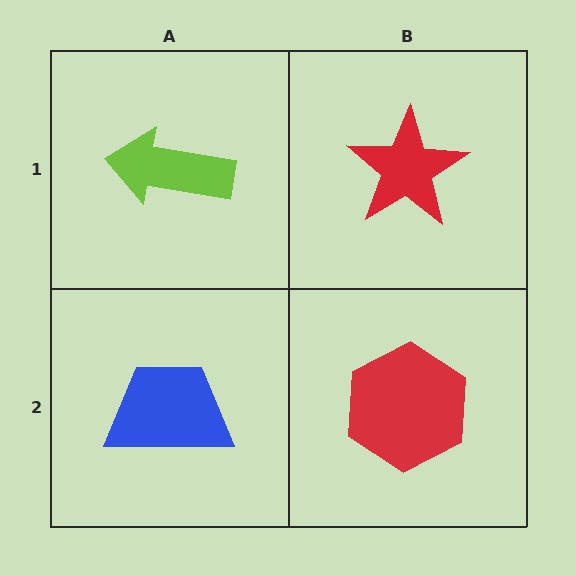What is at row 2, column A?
A blue trapezoid.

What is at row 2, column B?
A red hexagon.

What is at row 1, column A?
A lime arrow.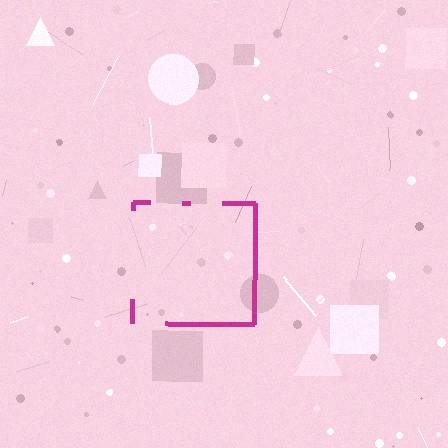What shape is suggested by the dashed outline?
The dashed outline suggests a square.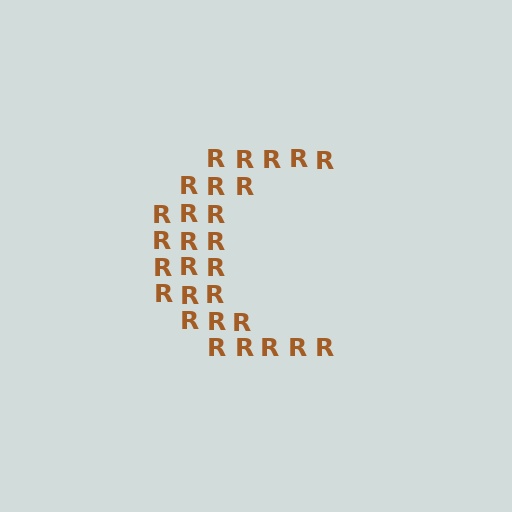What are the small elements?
The small elements are letter R's.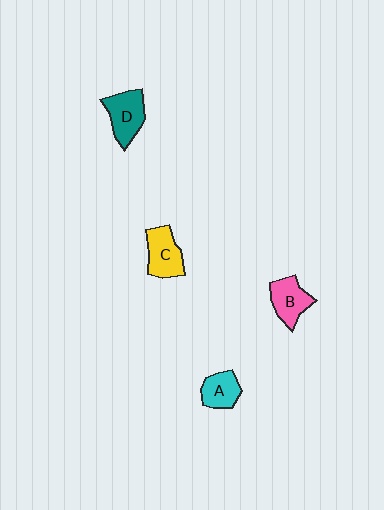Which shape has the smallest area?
Shape A (cyan).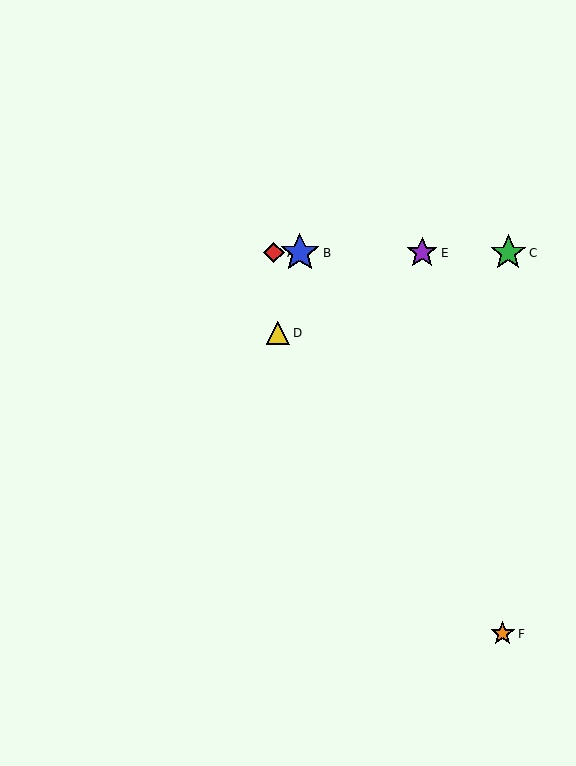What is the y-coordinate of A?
Object A is at y≈253.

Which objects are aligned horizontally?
Objects A, B, C, E are aligned horizontally.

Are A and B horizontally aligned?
Yes, both are at y≈253.